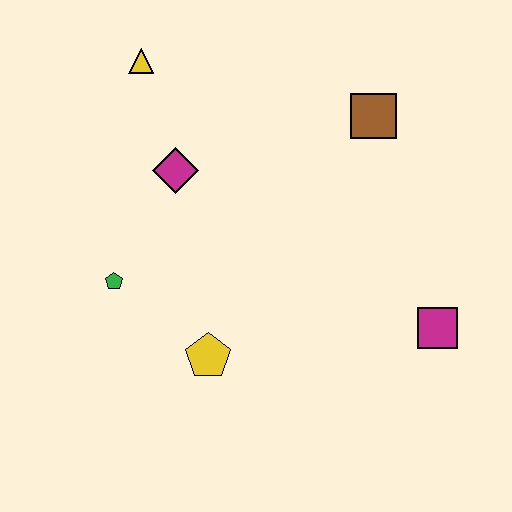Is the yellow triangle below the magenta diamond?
No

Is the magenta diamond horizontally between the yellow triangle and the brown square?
Yes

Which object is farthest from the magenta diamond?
The magenta square is farthest from the magenta diamond.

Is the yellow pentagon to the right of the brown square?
No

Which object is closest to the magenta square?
The brown square is closest to the magenta square.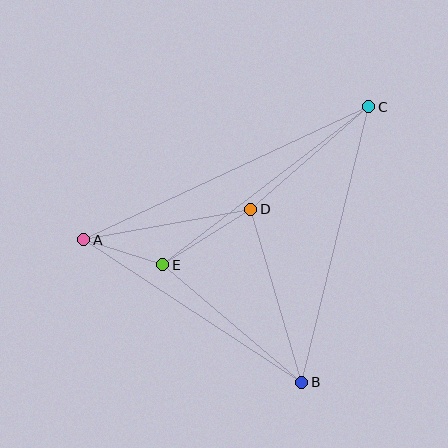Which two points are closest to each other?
Points A and E are closest to each other.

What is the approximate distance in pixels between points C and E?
The distance between C and E is approximately 260 pixels.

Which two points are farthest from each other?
Points A and C are farthest from each other.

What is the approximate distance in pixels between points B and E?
The distance between B and E is approximately 182 pixels.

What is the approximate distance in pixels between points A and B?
The distance between A and B is approximately 260 pixels.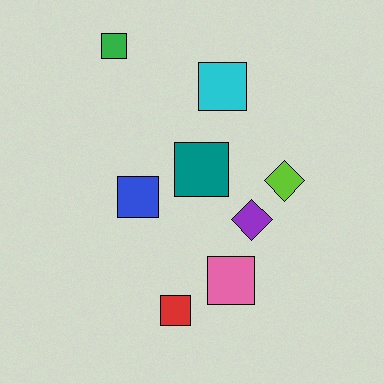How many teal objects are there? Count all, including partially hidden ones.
There is 1 teal object.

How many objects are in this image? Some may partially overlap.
There are 8 objects.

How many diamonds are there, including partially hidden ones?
There are 2 diamonds.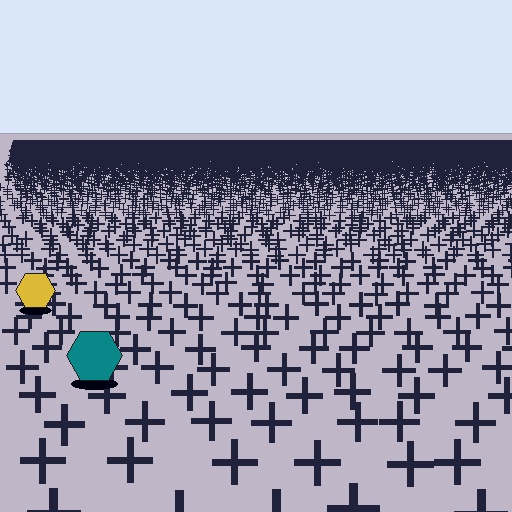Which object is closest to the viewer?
The teal hexagon is closest. The texture marks near it are larger and more spread out.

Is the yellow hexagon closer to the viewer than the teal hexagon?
No. The teal hexagon is closer — you can tell from the texture gradient: the ground texture is coarser near it.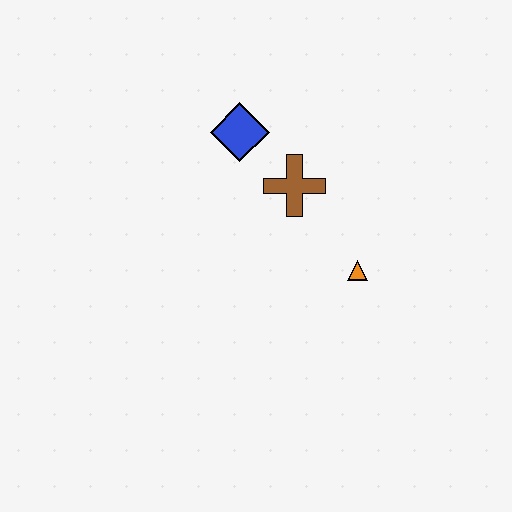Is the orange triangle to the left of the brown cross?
No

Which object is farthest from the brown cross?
The orange triangle is farthest from the brown cross.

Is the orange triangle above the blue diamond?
No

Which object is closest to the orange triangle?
The brown cross is closest to the orange triangle.